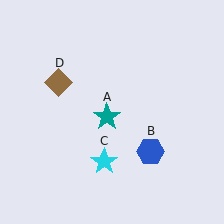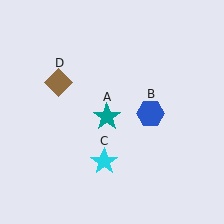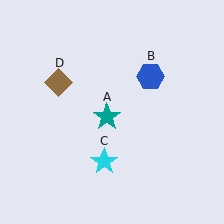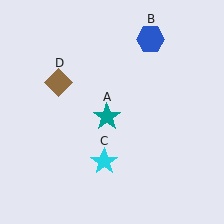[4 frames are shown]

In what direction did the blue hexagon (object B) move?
The blue hexagon (object B) moved up.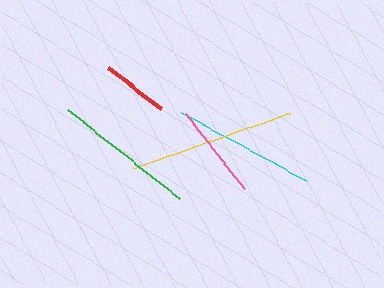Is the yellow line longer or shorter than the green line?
The yellow line is longer than the green line.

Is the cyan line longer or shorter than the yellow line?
The yellow line is longer than the cyan line.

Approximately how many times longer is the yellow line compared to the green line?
The yellow line is approximately 1.2 times the length of the green line.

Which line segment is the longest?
The yellow line is the longest at approximately 166 pixels.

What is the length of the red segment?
The red segment is approximately 67 pixels long.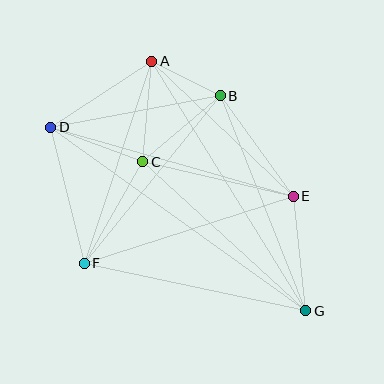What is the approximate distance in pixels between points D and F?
The distance between D and F is approximately 140 pixels.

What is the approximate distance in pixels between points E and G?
The distance between E and G is approximately 115 pixels.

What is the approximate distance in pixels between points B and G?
The distance between B and G is approximately 231 pixels.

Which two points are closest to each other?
Points A and B are closest to each other.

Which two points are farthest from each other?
Points D and G are farthest from each other.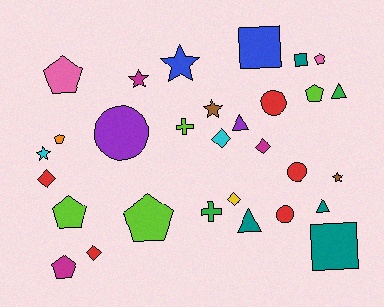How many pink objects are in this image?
There are 2 pink objects.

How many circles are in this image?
There are 4 circles.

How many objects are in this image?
There are 30 objects.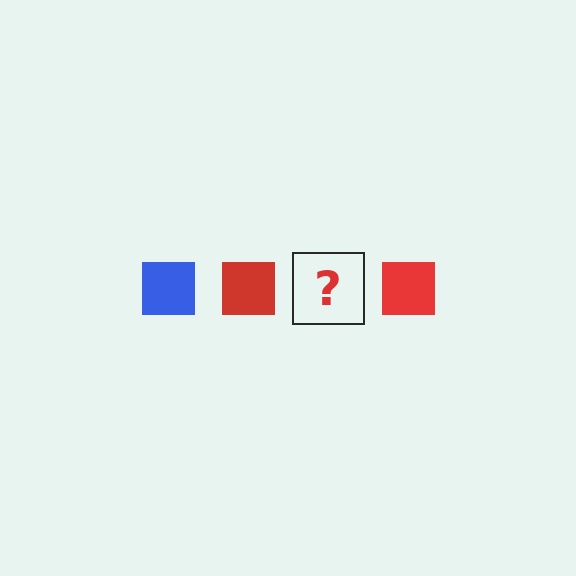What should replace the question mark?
The question mark should be replaced with a blue square.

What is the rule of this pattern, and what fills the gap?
The rule is that the pattern cycles through blue, red squares. The gap should be filled with a blue square.